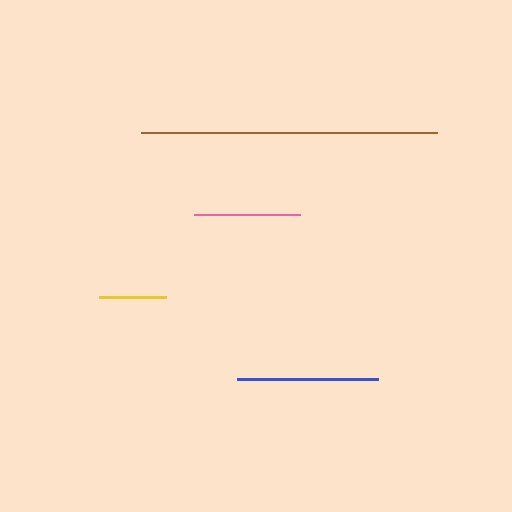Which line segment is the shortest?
The yellow line is the shortest at approximately 67 pixels.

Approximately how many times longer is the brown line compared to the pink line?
The brown line is approximately 2.8 times the length of the pink line.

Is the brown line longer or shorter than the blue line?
The brown line is longer than the blue line.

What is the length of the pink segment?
The pink segment is approximately 105 pixels long.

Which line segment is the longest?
The brown line is the longest at approximately 296 pixels.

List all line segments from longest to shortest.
From longest to shortest: brown, blue, pink, yellow.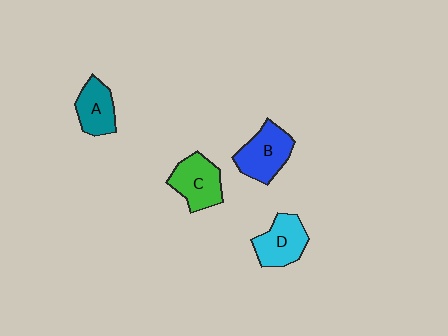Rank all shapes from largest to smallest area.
From largest to smallest: B (blue), C (green), D (cyan), A (teal).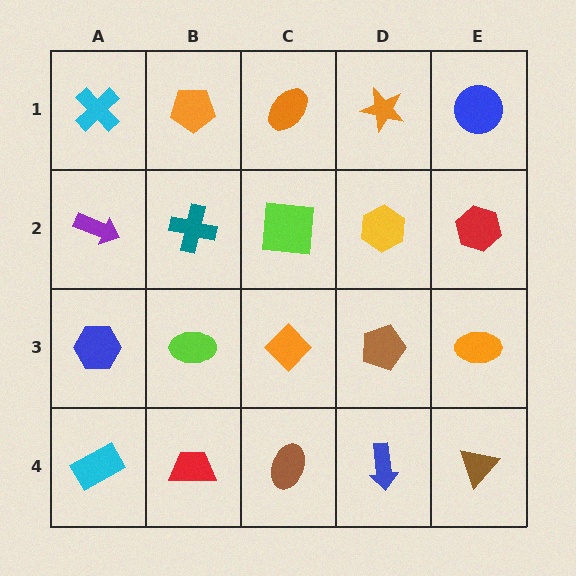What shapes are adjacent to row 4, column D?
A brown pentagon (row 3, column D), a brown ellipse (row 4, column C), a brown triangle (row 4, column E).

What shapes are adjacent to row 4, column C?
An orange diamond (row 3, column C), a red trapezoid (row 4, column B), a blue arrow (row 4, column D).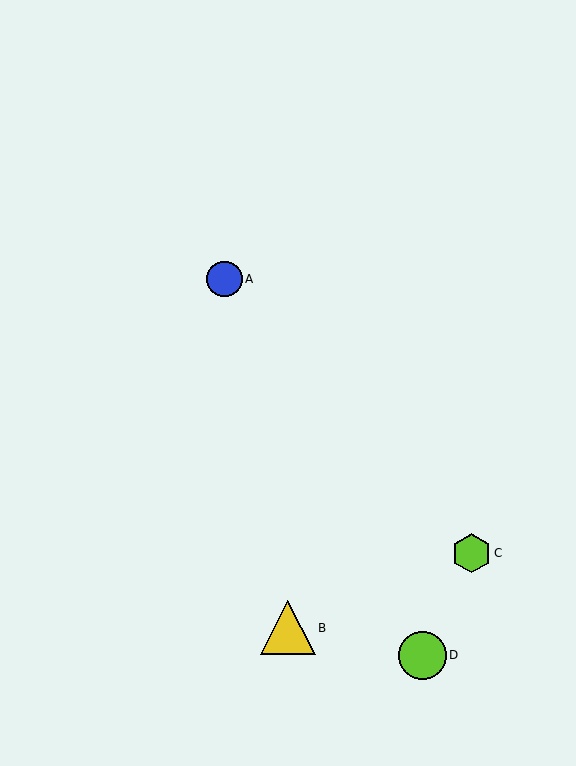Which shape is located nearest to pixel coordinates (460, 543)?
The lime hexagon (labeled C) at (471, 553) is nearest to that location.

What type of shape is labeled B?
Shape B is a yellow triangle.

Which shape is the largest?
The yellow triangle (labeled B) is the largest.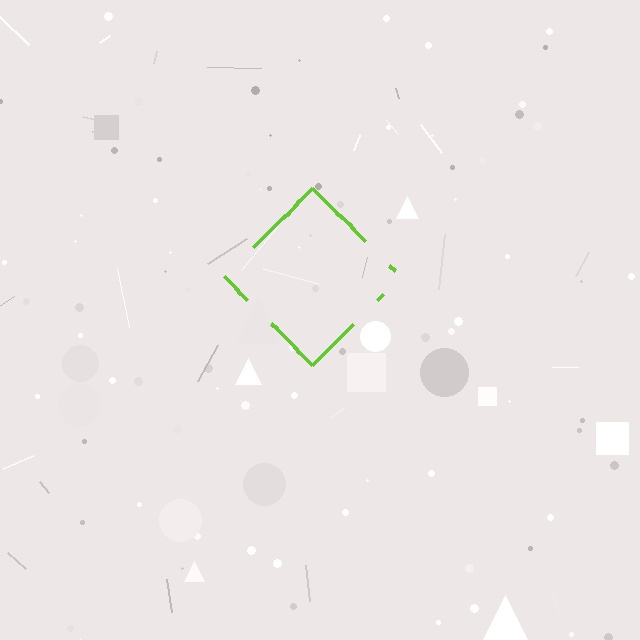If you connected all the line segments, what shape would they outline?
They would outline a diamond.